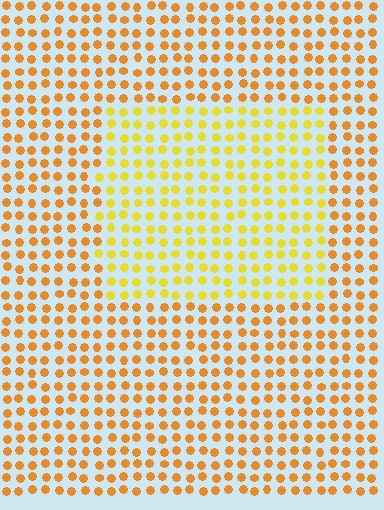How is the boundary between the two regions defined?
The boundary is defined purely by a slight shift in hue (about 27 degrees). Spacing, size, and orientation are identical on both sides.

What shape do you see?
I see a rectangle.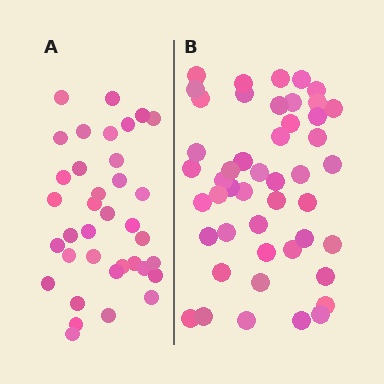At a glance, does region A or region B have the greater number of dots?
Region B (the right region) has more dots.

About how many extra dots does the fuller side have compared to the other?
Region B has roughly 12 or so more dots than region A.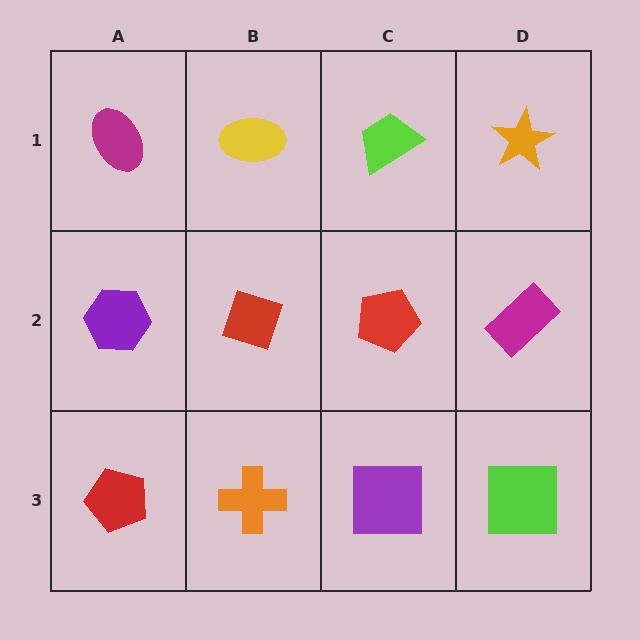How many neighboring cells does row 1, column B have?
3.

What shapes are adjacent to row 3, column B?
A red diamond (row 2, column B), a red pentagon (row 3, column A), a purple square (row 3, column C).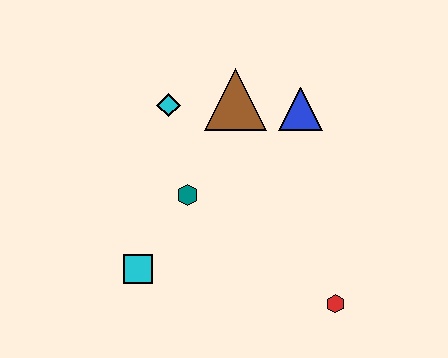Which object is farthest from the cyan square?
The blue triangle is farthest from the cyan square.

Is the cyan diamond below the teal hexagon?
No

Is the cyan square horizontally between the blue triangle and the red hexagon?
No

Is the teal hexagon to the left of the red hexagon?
Yes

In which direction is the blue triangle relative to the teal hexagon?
The blue triangle is to the right of the teal hexagon.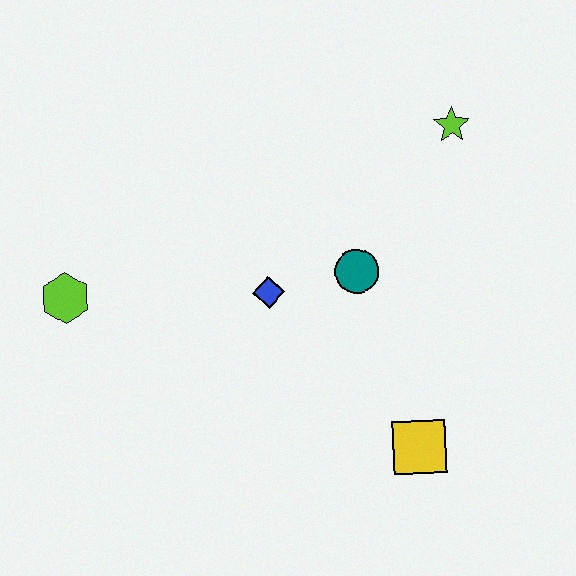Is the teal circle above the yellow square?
Yes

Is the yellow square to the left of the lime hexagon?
No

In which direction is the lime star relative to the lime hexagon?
The lime star is to the right of the lime hexagon.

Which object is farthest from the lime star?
The lime hexagon is farthest from the lime star.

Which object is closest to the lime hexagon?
The blue diamond is closest to the lime hexagon.